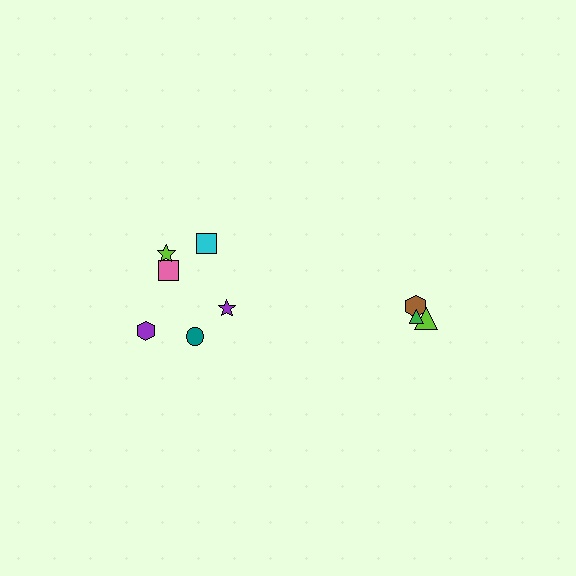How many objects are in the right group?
There are 3 objects.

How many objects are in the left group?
There are 6 objects.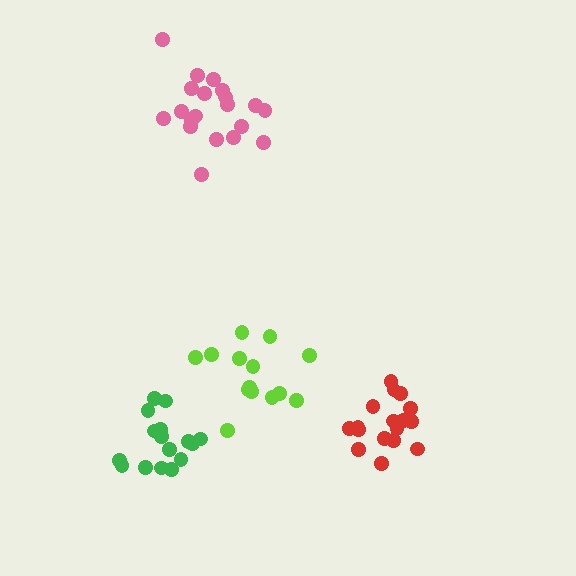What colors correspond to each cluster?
The clusters are colored: red, pink, lime, green.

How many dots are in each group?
Group 1: 18 dots, Group 2: 20 dots, Group 3: 14 dots, Group 4: 16 dots (68 total).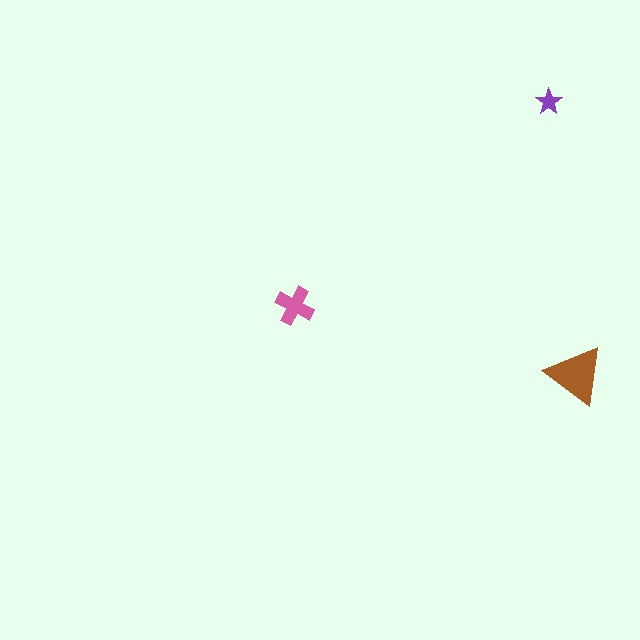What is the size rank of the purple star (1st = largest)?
3rd.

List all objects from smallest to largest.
The purple star, the pink cross, the brown triangle.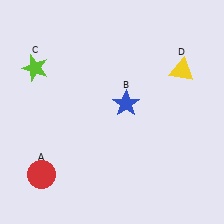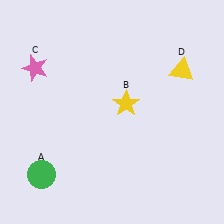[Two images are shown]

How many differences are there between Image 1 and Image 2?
There are 3 differences between the two images.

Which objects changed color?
A changed from red to green. B changed from blue to yellow. C changed from lime to pink.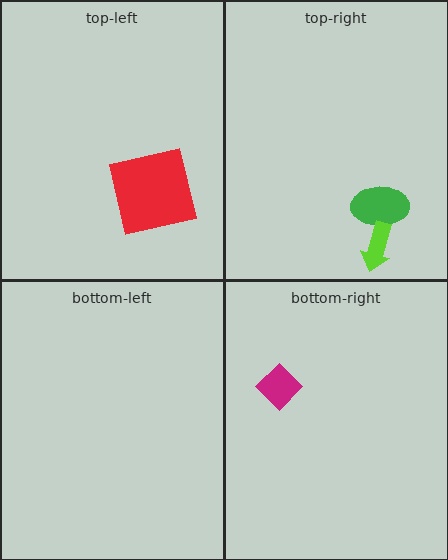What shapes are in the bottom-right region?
The magenta diamond.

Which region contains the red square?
The top-left region.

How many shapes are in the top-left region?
1.